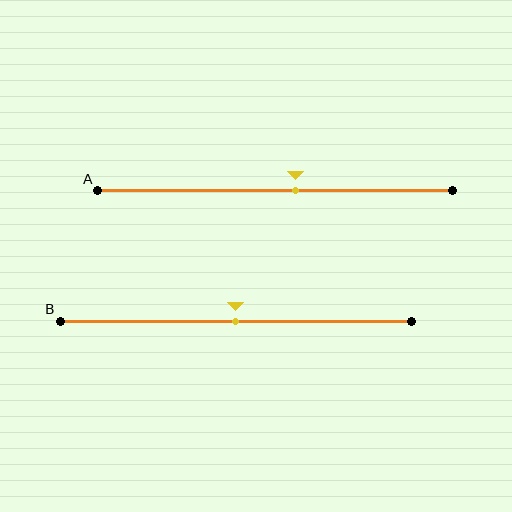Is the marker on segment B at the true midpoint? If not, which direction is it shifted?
Yes, the marker on segment B is at the true midpoint.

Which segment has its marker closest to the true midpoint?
Segment B has its marker closest to the true midpoint.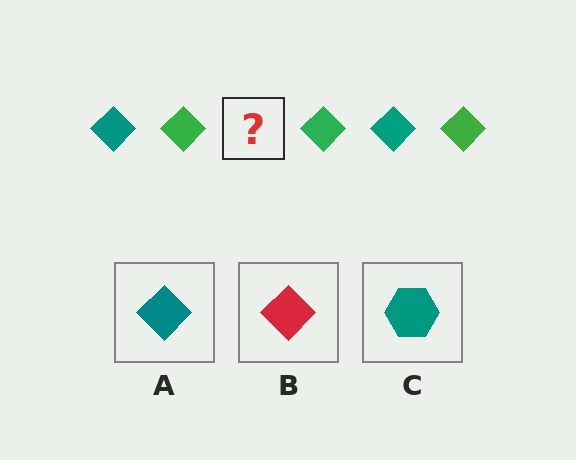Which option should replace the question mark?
Option A.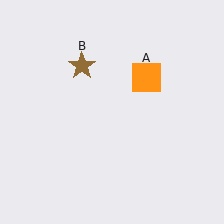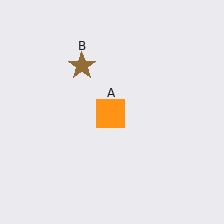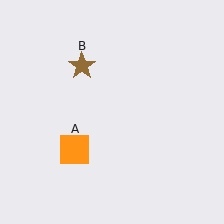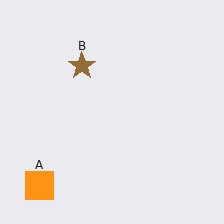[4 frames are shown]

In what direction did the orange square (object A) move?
The orange square (object A) moved down and to the left.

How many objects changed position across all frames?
1 object changed position: orange square (object A).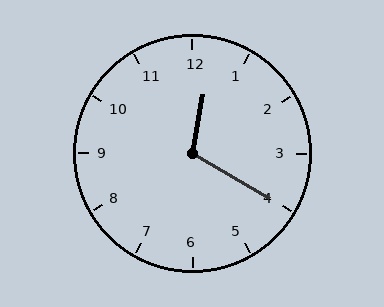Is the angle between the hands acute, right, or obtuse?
It is obtuse.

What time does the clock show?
12:20.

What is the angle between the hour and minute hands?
Approximately 110 degrees.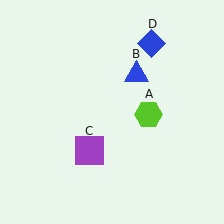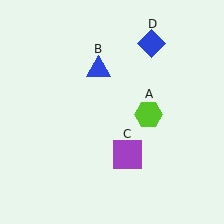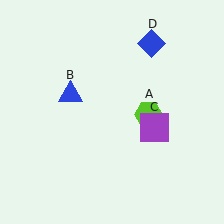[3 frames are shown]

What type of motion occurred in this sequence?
The blue triangle (object B), purple square (object C) rotated counterclockwise around the center of the scene.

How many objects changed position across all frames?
2 objects changed position: blue triangle (object B), purple square (object C).